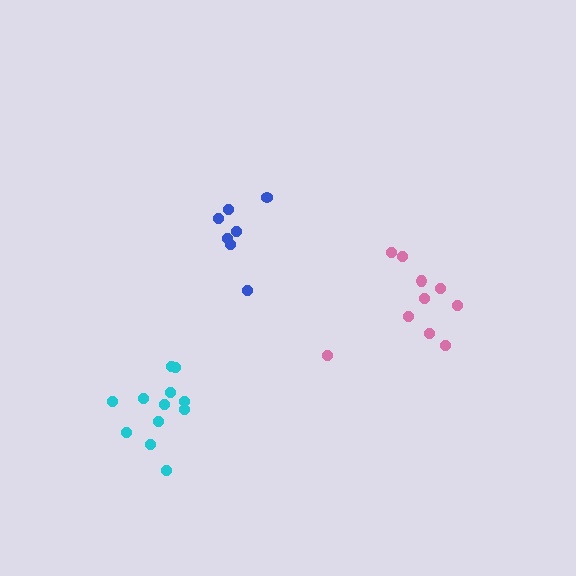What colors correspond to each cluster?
The clusters are colored: blue, cyan, pink.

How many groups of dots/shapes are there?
There are 3 groups.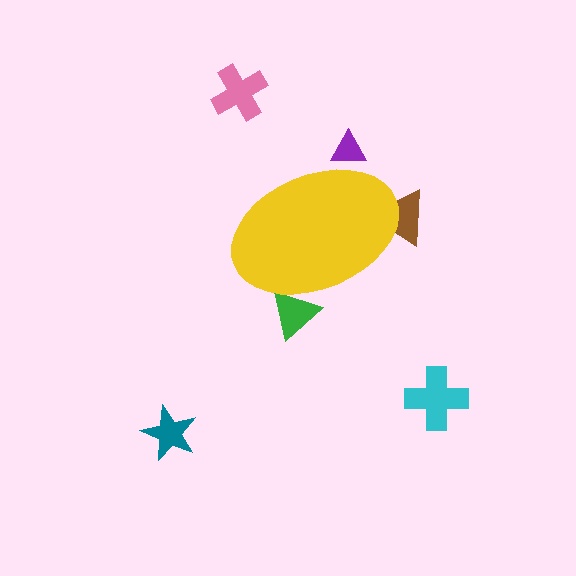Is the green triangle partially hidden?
Yes, the green triangle is partially hidden behind the yellow ellipse.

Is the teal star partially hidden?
No, the teal star is fully visible.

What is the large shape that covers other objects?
A yellow ellipse.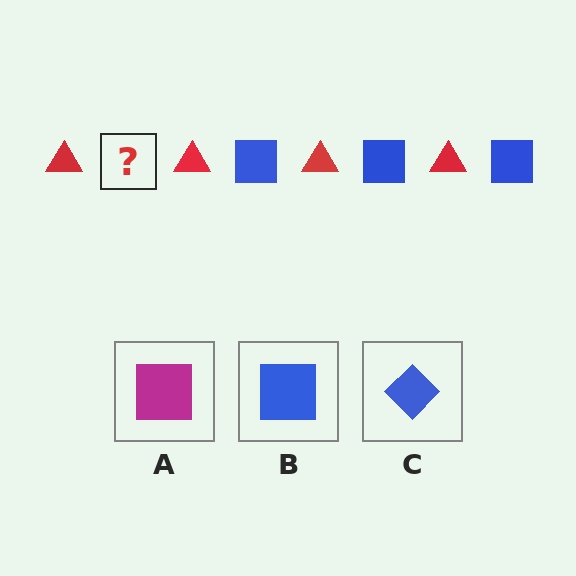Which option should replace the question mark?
Option B.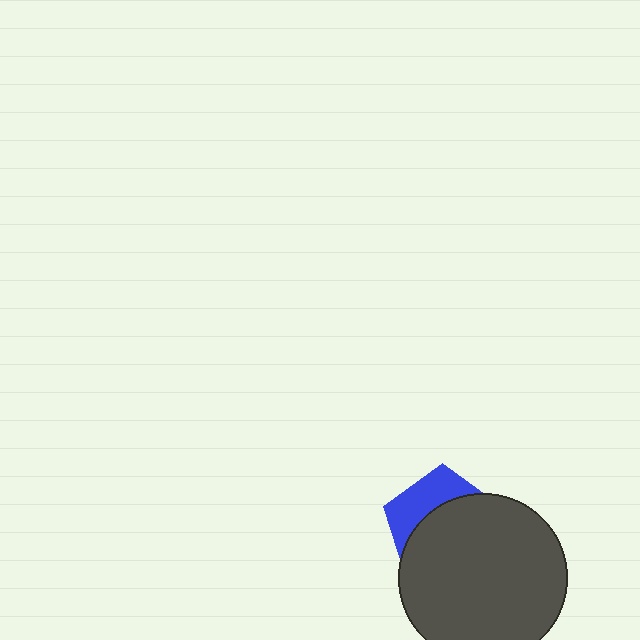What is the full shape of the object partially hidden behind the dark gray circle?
The partially hidden object is a blue pentagon.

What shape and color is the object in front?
The object in front is a dark gray circle.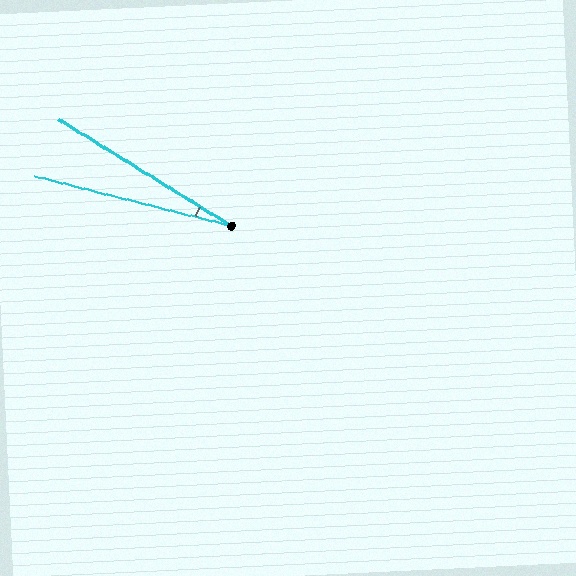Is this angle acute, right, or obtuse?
It is acute.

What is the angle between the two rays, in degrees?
Approximately 17 degrees.